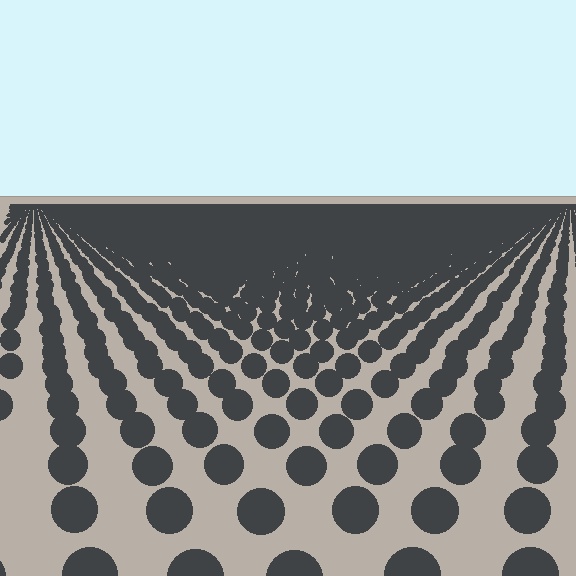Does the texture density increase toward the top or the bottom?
Density increases toward the top.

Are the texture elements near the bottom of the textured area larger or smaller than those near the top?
Larger. Near the bottom, elements are closer to the viewer and appear at a bigger on-screen size.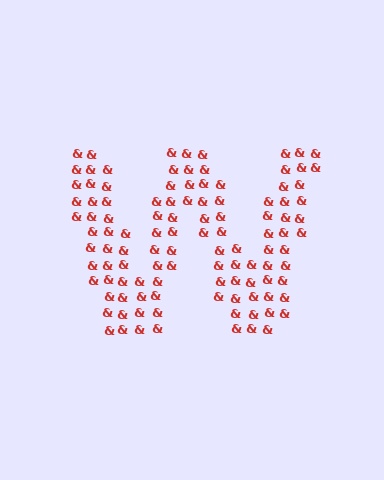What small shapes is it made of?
It is made of small ampersands.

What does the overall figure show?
The overall figure shows the letter W.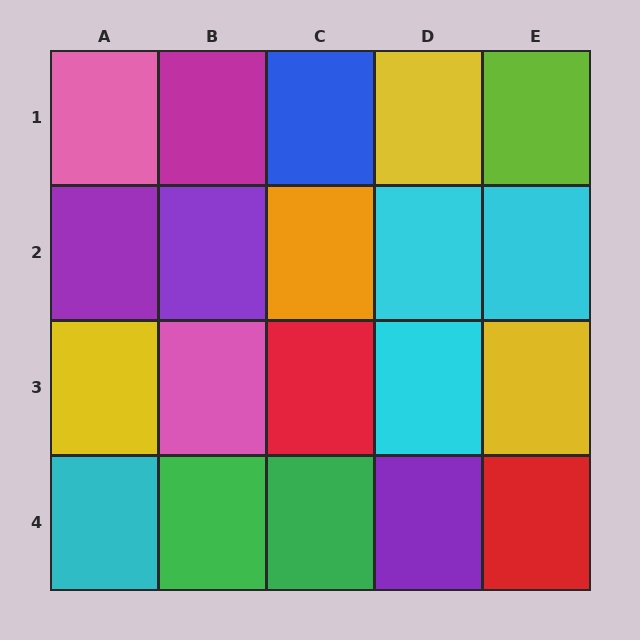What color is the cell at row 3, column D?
Cyan.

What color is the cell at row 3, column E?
Yellow.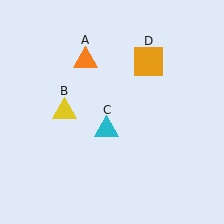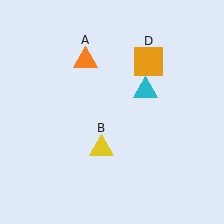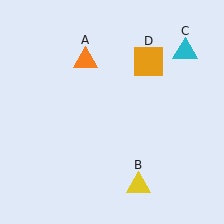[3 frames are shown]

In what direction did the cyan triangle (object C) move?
The cyan triangle (object C) moved up and to the right.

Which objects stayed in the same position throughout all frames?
Orange triangle (object A) and orange square (object D) remained stationary.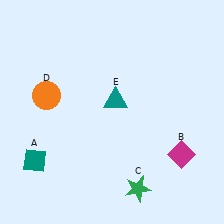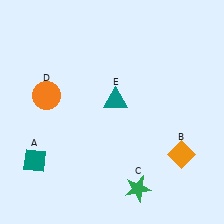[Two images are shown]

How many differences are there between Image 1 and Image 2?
There is 1 difference between the two images.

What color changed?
The diamond (B) changed from magenta in Image 1 to orange in Image 2.